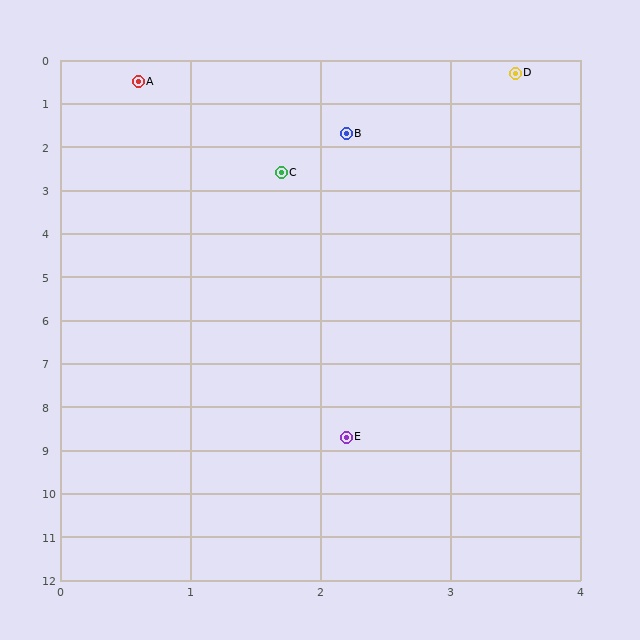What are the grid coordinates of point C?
Point C is at approximately (1.7, 2.6).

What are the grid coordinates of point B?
Point B is at approximately (2.2, 1.7).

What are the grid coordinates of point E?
Point E is at approximately (2.2, 8.7).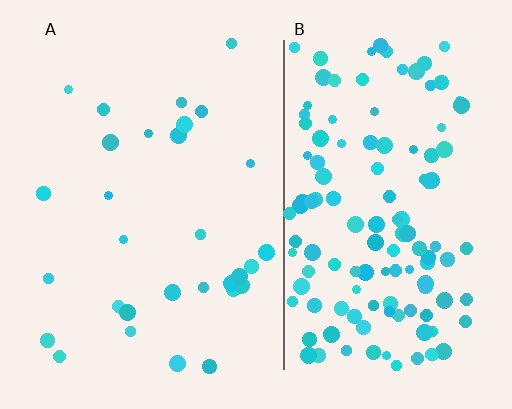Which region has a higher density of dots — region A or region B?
B (the right).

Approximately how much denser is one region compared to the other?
Approximately 4.3× — region B over region A.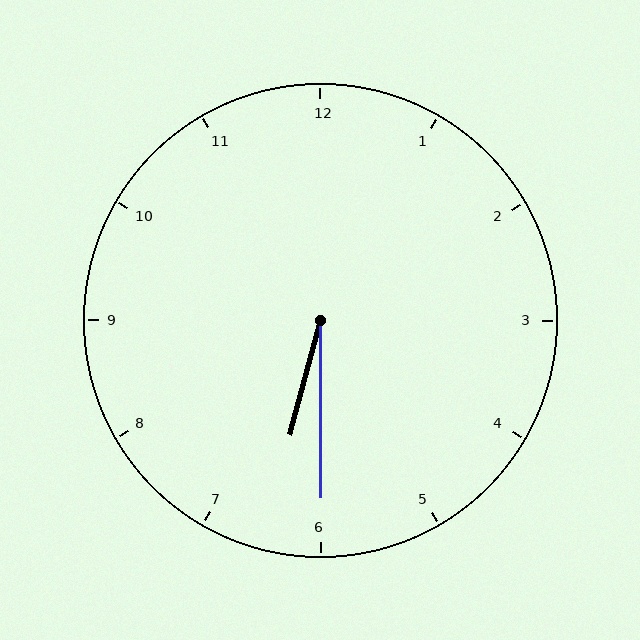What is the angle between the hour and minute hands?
Approximately 15 degrees.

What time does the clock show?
6:30.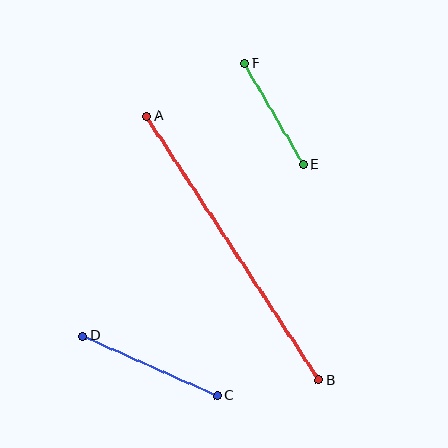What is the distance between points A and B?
The distance is approximately 315 pixels.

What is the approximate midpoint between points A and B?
The midpoint is at approximately (233, 248) pixels.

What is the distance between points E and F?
The distance is approximately 117 pixels.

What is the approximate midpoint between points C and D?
The midpoint is at approximately (150, 366) pixels.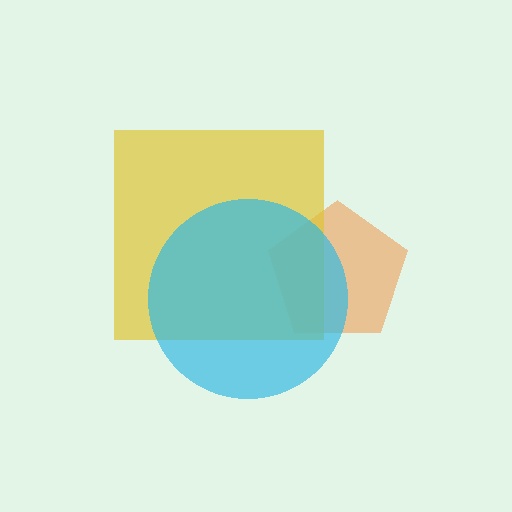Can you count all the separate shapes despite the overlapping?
Yes, there are 3 separate shapes.